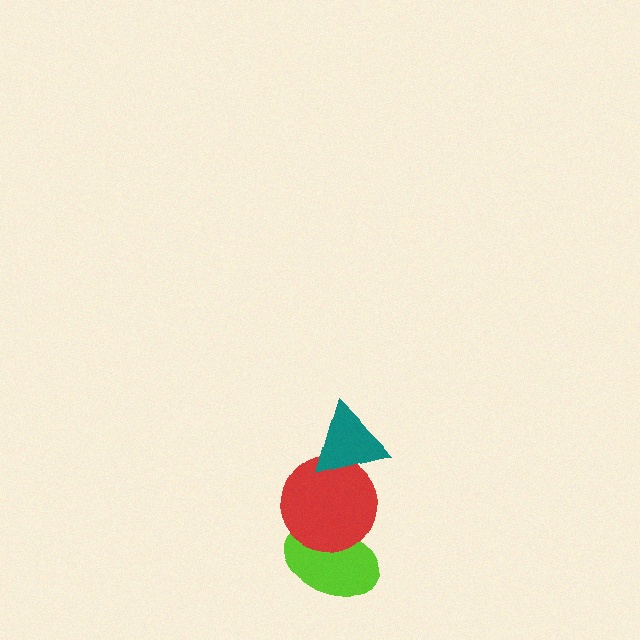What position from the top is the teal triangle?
The teal triangle is 1st from the top.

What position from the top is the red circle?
The red circle is 2nd from the top.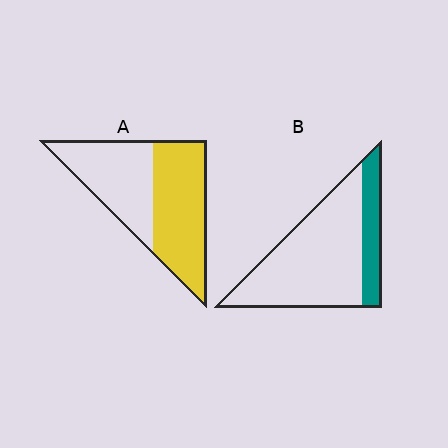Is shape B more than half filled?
No.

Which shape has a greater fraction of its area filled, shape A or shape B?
Shape A.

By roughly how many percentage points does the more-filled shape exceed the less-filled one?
By roughly 30 percentage points (A over B).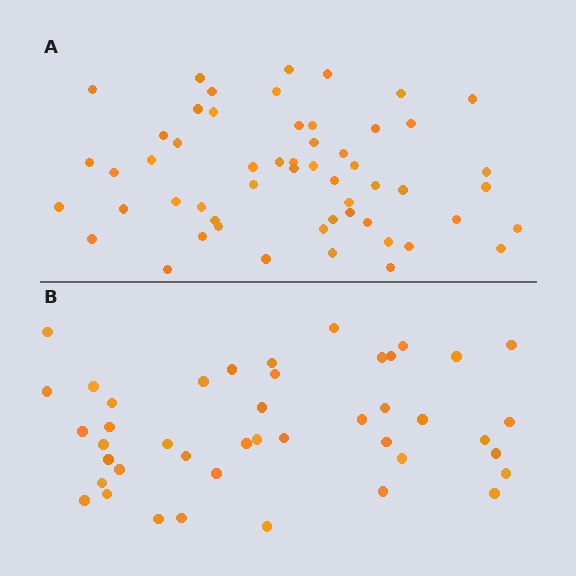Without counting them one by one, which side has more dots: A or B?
Region A (the top region) has more dots.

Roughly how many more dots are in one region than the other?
Region A has roughly 12 or so more dots than region B.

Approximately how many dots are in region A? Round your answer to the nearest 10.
About 60 dots. (The exact count is 55, which rounds to 60.)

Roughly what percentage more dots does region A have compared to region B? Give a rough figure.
About 30% more.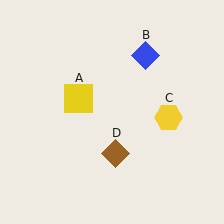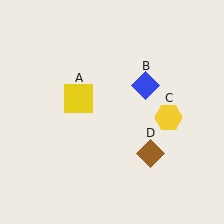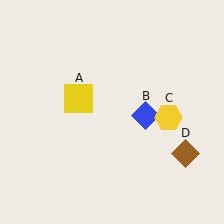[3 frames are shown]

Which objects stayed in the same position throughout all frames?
Yellow square (object A) and yellow hexagon (object C) remained stationary.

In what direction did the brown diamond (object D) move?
The brown diamond (object D) moved right.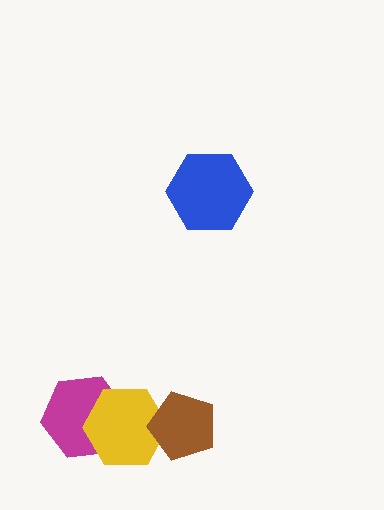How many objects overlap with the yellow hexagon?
2 objects overlap with the yellow hexagon.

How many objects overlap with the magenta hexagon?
1 object overlaps with the magenta hexagon.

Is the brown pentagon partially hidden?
No, no other shape covers it.